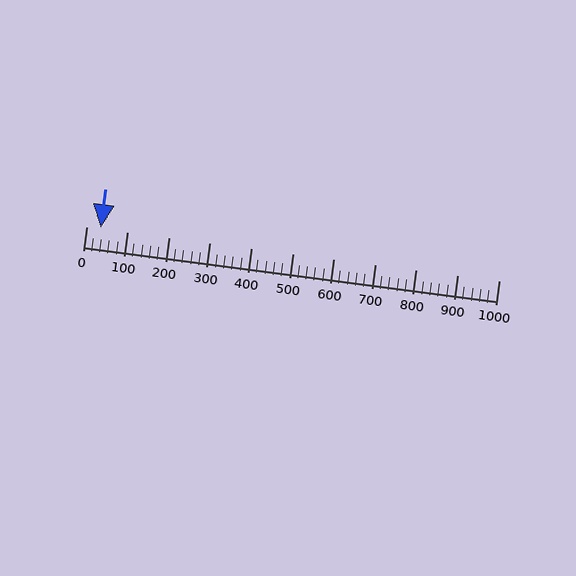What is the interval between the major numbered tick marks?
The major tick marks are spaced 100 units apart.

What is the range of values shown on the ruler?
The ruler shows values from 0 to 1000.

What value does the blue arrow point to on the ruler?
The blue arrow points to approximately 36.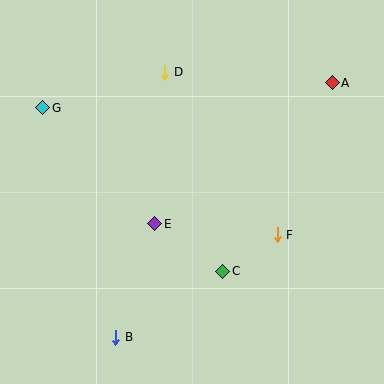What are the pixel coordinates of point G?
Point G is at (43, 108).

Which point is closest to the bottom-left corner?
Point B is closest to the bottom-left corner.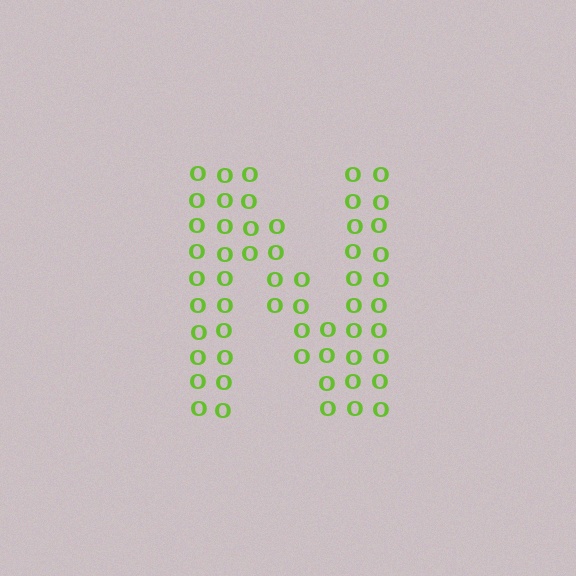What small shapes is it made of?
It is made of small letter O's.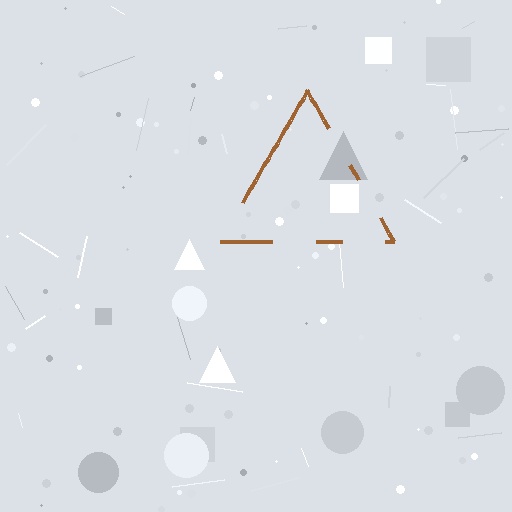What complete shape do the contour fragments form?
The contour fragments form a triangle.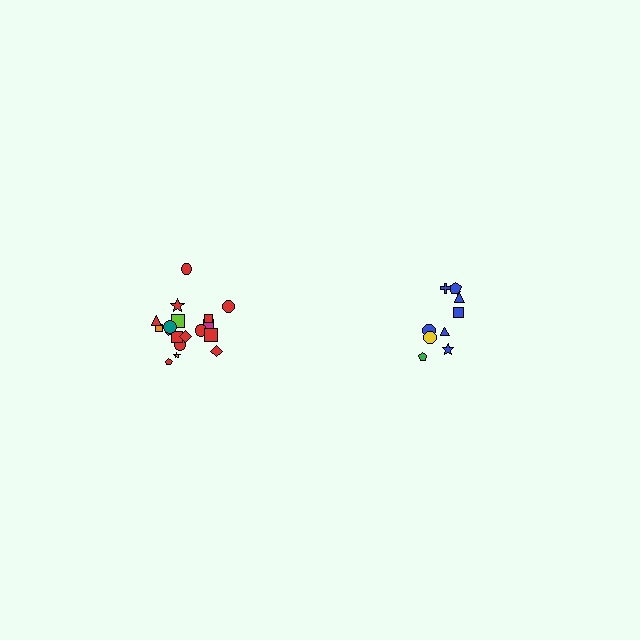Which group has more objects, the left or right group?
The left group.